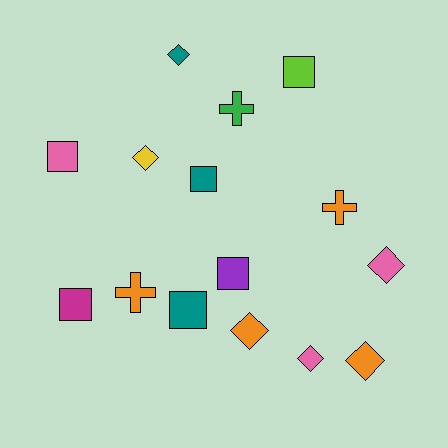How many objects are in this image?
There are 15 objects.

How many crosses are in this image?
There are 3 crosses.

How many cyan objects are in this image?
There are no cyan objects.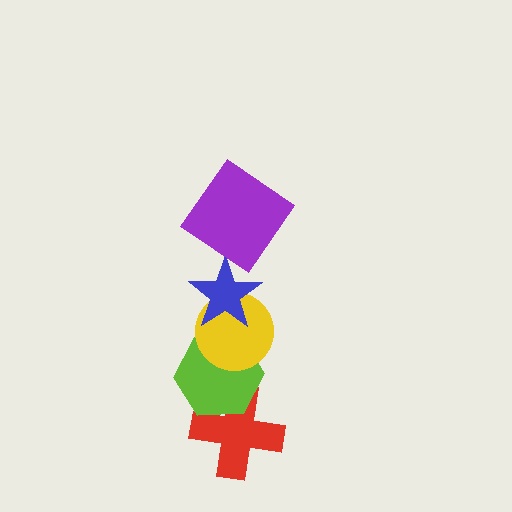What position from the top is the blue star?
The blue star is 2nd from the top.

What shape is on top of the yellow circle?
The blue star is on top of the yellow circle.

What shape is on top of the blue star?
The purple diamond is on top of the blue star.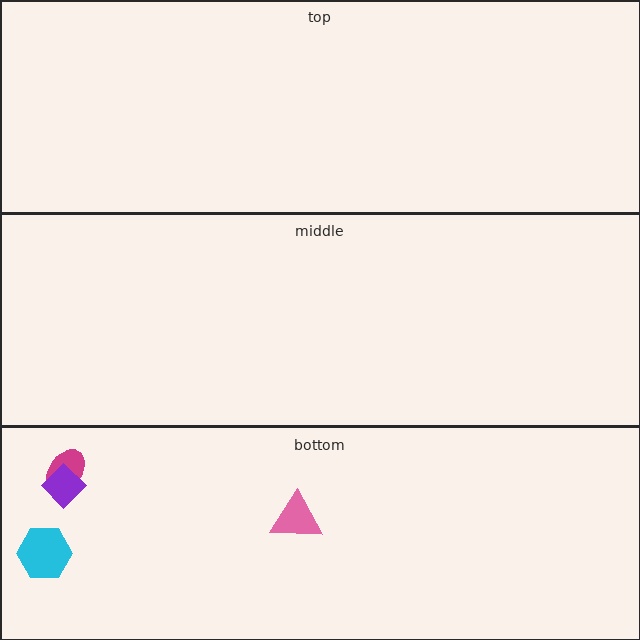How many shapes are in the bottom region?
4.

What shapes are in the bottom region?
The pink triangle, the cyan hexagon, the magenta ellipse, the purple diamond.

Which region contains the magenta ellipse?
The bottom region.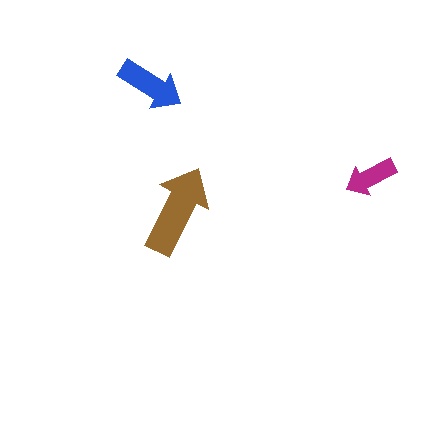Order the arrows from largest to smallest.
the brown one, the blue one, the magenta one.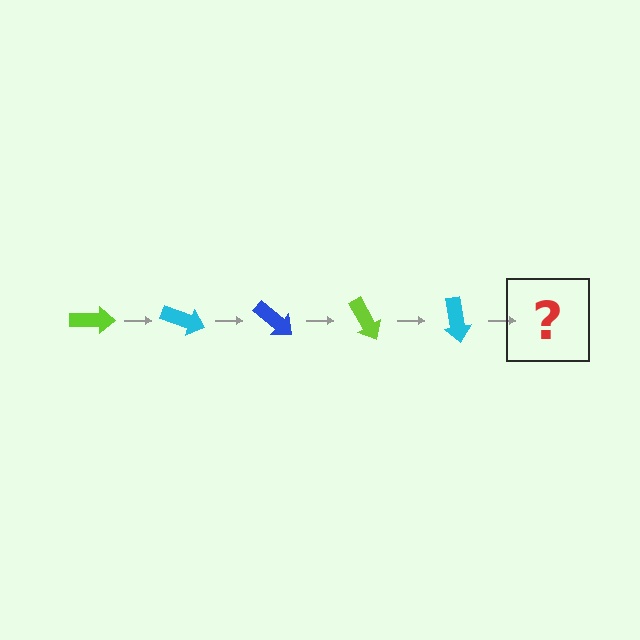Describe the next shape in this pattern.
It should be a blue arrow, rotated 100 degrees from the start.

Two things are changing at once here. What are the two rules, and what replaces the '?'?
The two rules are that it rotates 20 degrees each step and the color cycles through lime, cyan, and blue. The '?' should be a blue arrow, rotated 100 degrees from the start.